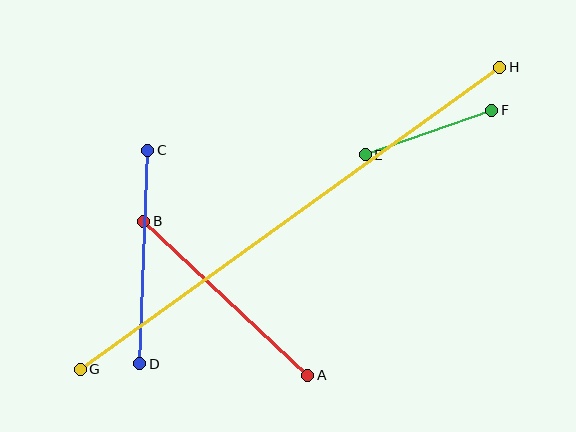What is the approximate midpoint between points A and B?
The midpoint is at approximately (226, 298) pixels.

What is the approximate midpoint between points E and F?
The midpoint is at approximately (428, 132) pixels.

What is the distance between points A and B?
The distance is approximately 225 pixels.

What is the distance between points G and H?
The distance is approximately 517 pixels.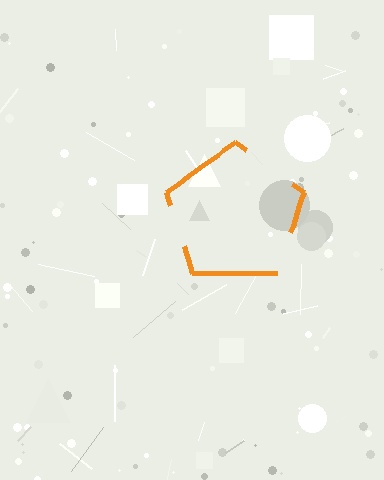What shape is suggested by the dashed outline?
The dashed outline suggests a pentagon.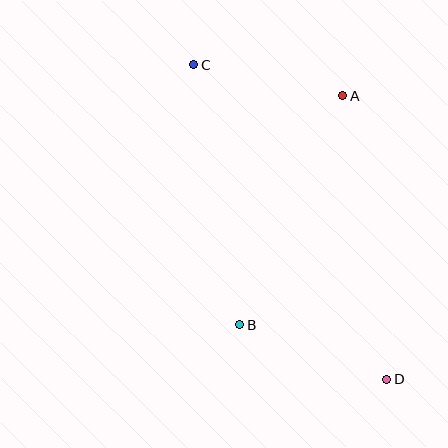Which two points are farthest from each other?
Points C and D are farthest from each other.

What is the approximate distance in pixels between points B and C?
The distance between B and C is approximately 264 pixels.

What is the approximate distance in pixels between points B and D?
The distance between B and D is approximately 156 pixels.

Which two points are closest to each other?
Points A and C are closest to each other.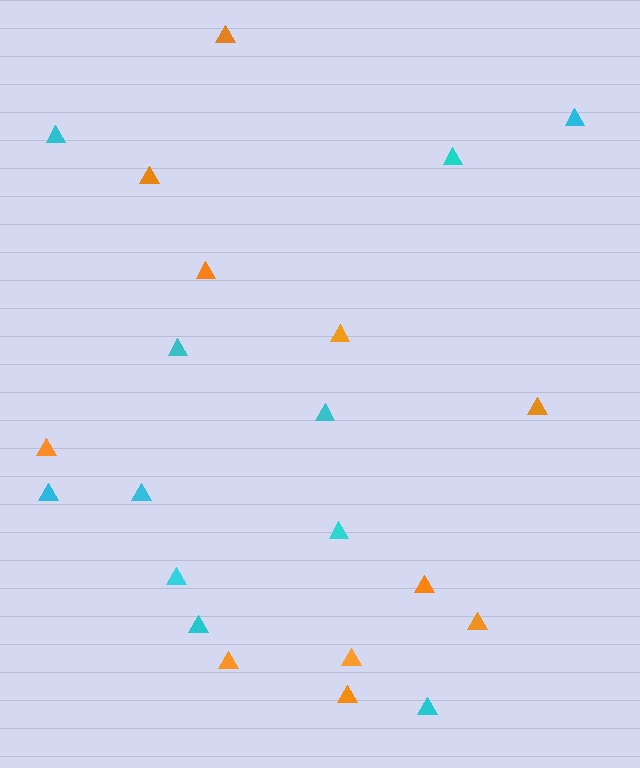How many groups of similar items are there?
There are 2 groups: one group of cyan triangles (11) and one group of orange triangles (11).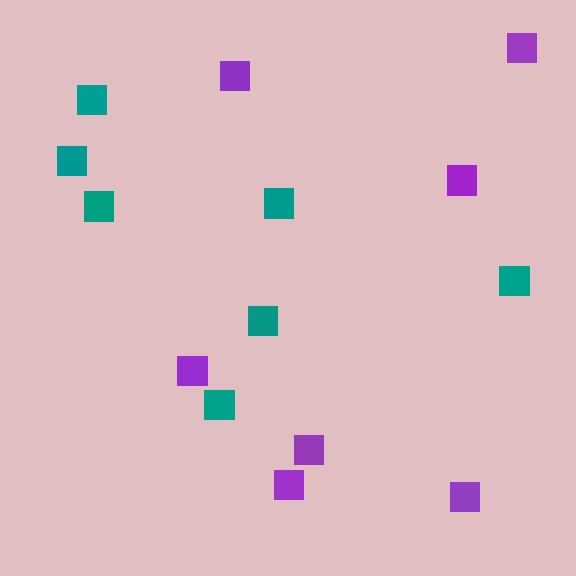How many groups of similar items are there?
There are 2 groups: one group of purple squares (7) and one group of teal squares (7).